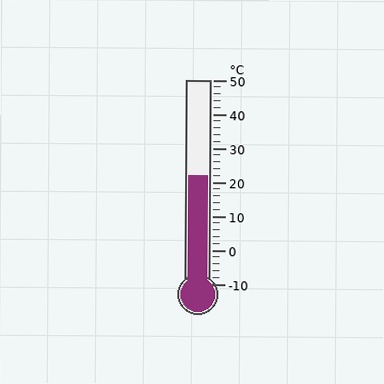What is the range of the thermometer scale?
The thermometer scale ranges from -10°C to 50°C.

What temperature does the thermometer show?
The thermometer shows approximately 22°C.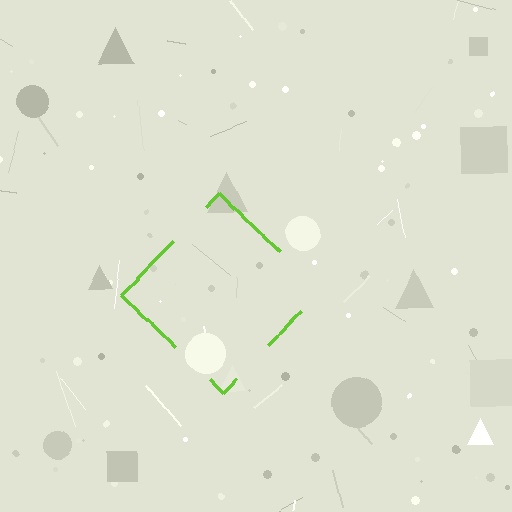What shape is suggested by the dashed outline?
The dashed outline suggests a diamond.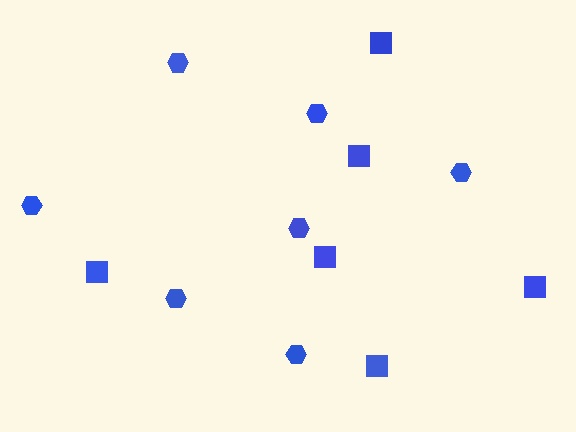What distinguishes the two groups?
There are 2 groups: one group of hexagons (7) and one group of squares (6).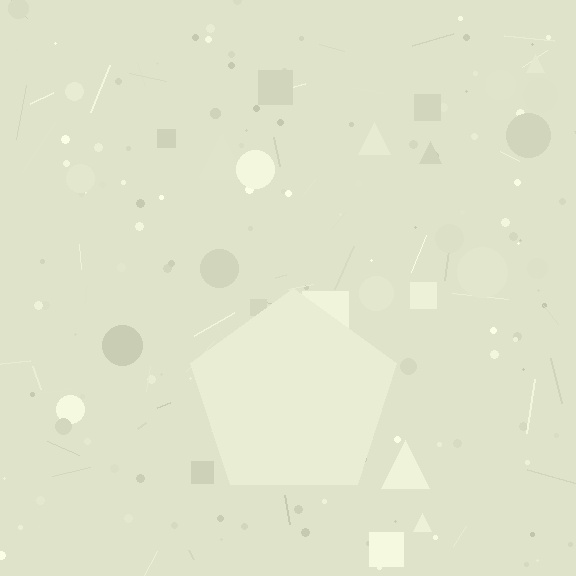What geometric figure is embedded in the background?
A pentagon is embedded in the background.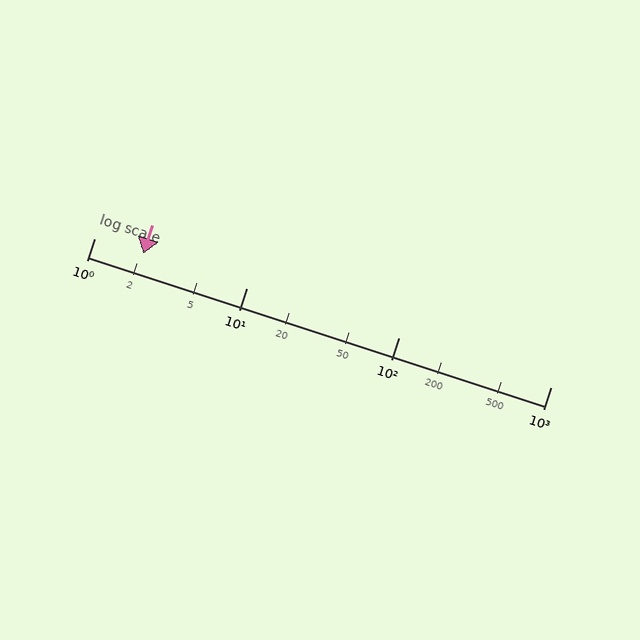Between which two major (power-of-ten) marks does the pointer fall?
The pointer is between 1 and 10.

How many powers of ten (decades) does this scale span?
The scale spans 3 decades, from 1 to 1000.